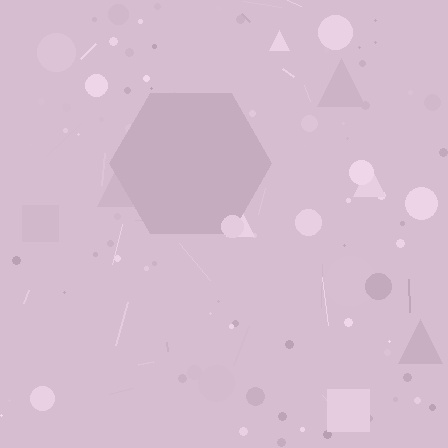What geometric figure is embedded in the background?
A hexagon is embedded in the background.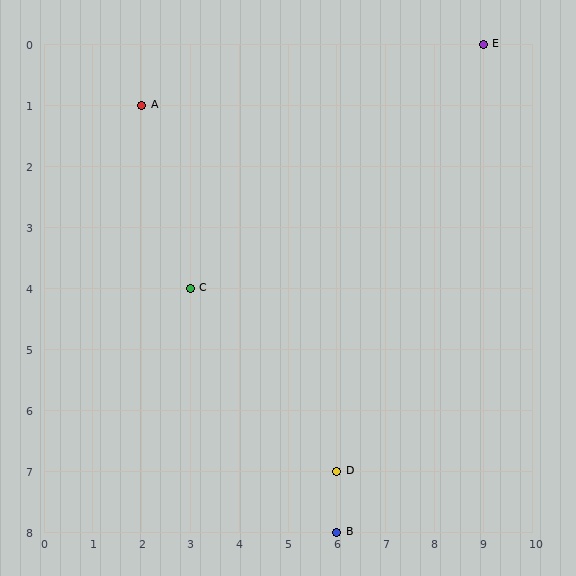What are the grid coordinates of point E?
Point E is at grid coordinates (9, 0).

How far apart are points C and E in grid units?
Points C and E are 6 columns and 4 rows apart (about 7.2 grid units diagonally).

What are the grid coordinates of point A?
Point A is at grid coordinates (2, 1).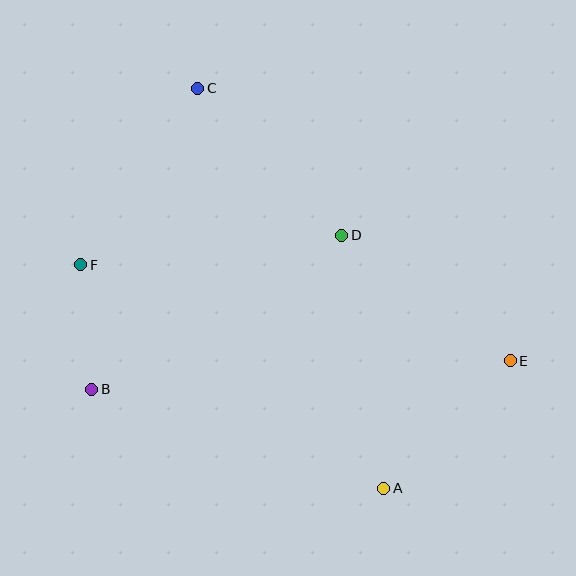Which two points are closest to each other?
Points B and F are closest to each other.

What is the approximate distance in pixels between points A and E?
The distance between A and E is approximately 179 pixels.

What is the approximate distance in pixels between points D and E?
The distance between D and E is approximately 210 pixels.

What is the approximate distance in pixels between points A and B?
The distance between A and B is approximately 309 pixels.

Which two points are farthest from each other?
Points A and C are farthest from each other.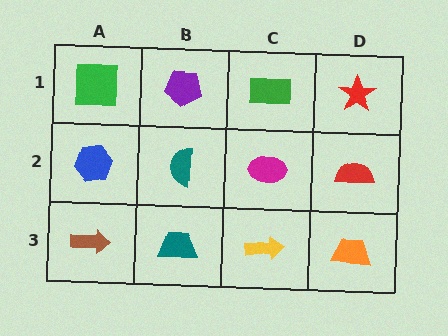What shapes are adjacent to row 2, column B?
A purple pentagon (row 1, column B), a teal trapezoid (row 3, column B), a blue hexagon (row 2, column A), a magenta ellipse (row 2, column C).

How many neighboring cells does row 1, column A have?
2.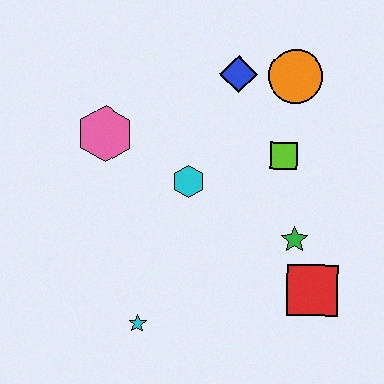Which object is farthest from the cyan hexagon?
The red square is farthest from the cyan hexagon.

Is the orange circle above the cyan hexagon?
Yes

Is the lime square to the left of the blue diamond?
No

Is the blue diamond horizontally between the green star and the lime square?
No